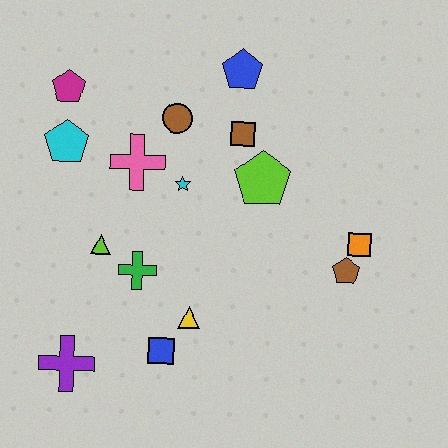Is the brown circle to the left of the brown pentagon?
Yes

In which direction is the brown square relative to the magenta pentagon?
The brown square is to the right of the magenta pentagon.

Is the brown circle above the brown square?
Yes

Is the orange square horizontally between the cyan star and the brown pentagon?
No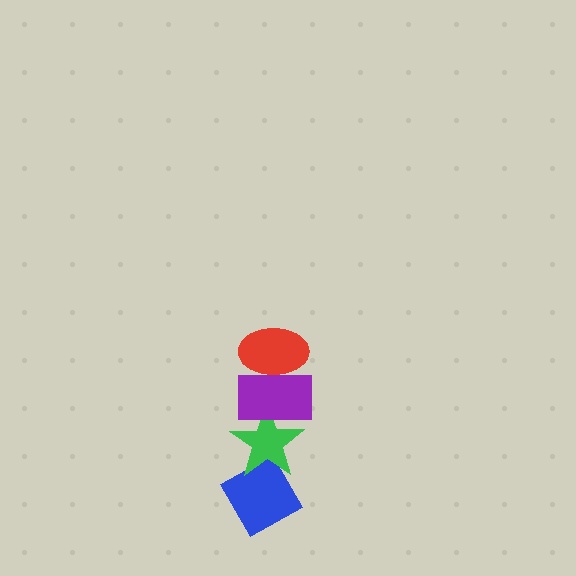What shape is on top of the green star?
The purple rectangle is on top of the green star.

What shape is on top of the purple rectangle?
The red ellipse is on top of the purple rectangle.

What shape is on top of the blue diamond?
The green star is on top of the blue diamond.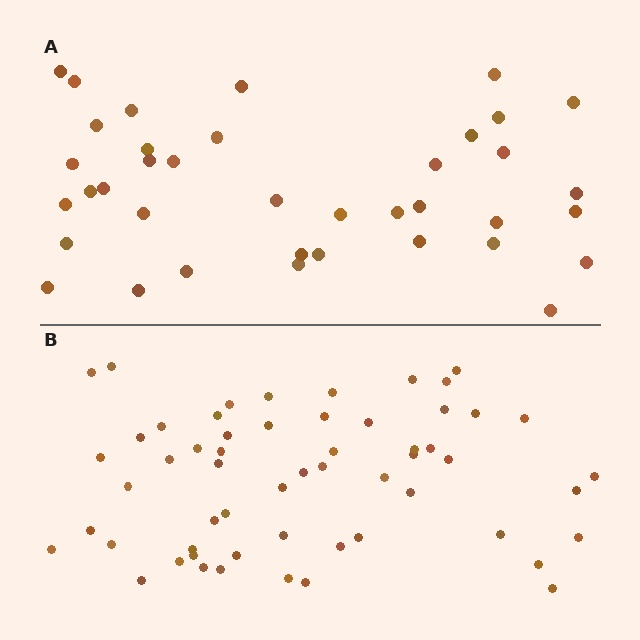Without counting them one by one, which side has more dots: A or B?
Region B (the bottom region) has more dots.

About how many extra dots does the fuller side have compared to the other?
Region B has approximately 20 more dots than region A.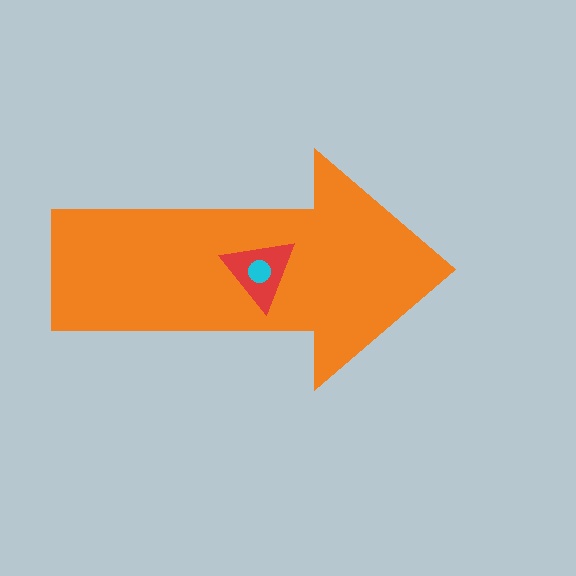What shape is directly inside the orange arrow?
The red triangle.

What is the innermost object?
The cyan circle.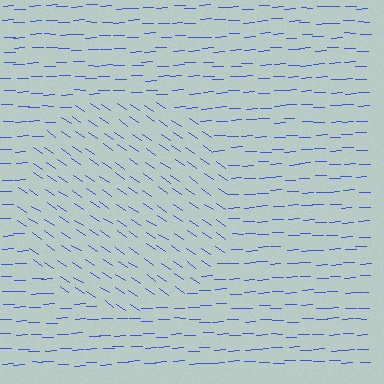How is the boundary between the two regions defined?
The boundary is defined purely by a change in line orientation (approximately 36 degrees difference). All lines are the same color and thickness.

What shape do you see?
I see a circle.